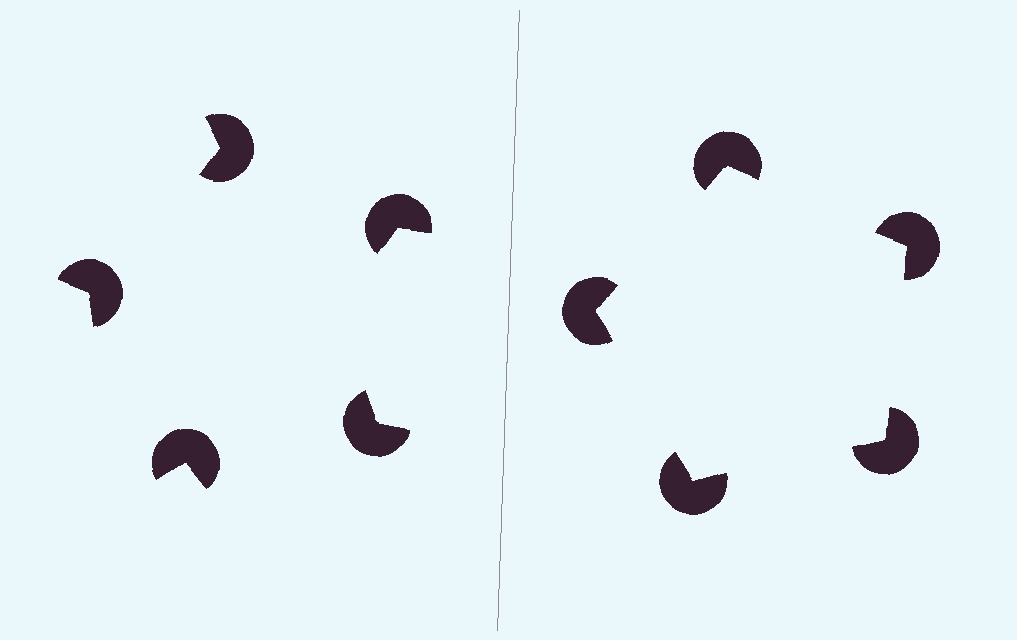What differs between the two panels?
The pac-man discs are positioned identically on both sides; only the wedge orientations differ. On the right they align to a pentagon; on the left they are misaligned.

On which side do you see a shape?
An illusory pentagon appears on the right side. On the left side the wedge cuts are rotated, so no coherent shape forms.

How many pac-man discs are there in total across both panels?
10 — 5 on each side.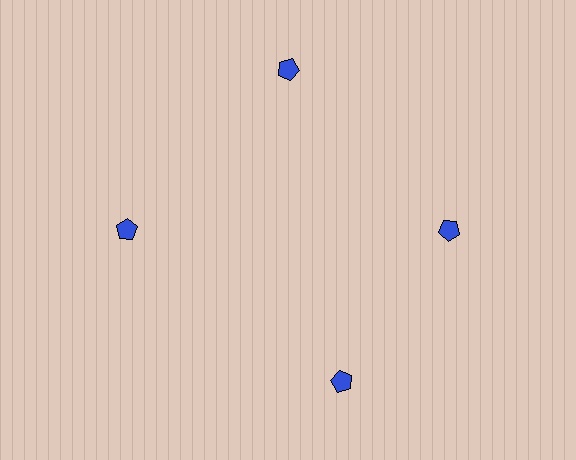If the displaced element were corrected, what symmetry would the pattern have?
It would have 4-fold rotational symmetry — the pattern would map onto itself every 90 degrees.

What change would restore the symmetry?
The symmetry would be restored by rotating it back into even spacing with its neighbors so that all 4 pentagons sit at equal angles and equal distance from the center.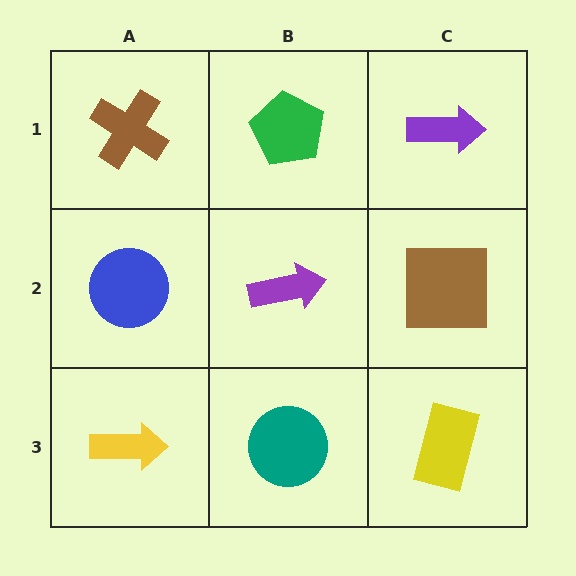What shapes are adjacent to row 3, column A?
A blue circle (row 2, column A), a teal circle (row 3, column B).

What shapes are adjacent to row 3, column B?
A purple arrow (row 2, column B), a yellow arrow (row 3, column A), a yellow rectangle (row 3, column C).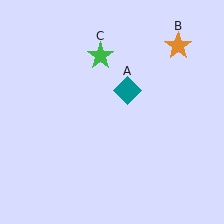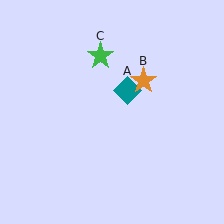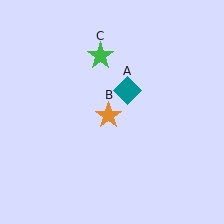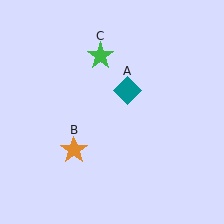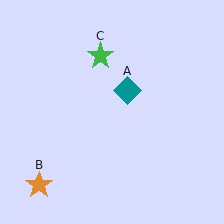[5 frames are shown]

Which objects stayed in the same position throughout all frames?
Teal diamond (object A) and green star (object C) remained stationary.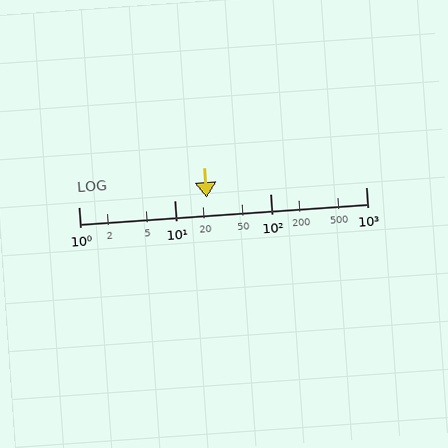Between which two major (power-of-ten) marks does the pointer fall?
The pointer is between 10 and 100.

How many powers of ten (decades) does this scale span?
The scale spans 3 decades, from 1 to 1000.